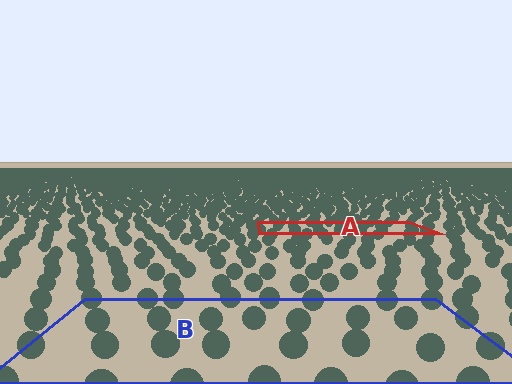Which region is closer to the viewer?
Region B is closer. The texture elements there are larger and more spread out.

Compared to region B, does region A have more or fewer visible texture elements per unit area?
Region A has more texture elements per unit area — they are packed more densely because it is farther away.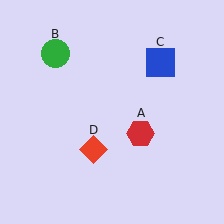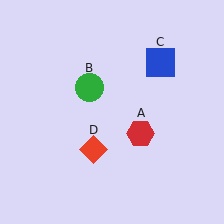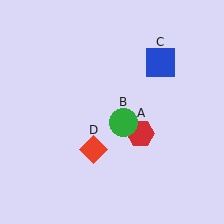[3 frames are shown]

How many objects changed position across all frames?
1 object changed position: green circle (object B).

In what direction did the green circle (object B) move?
The green circle (object B) moved down and to the right.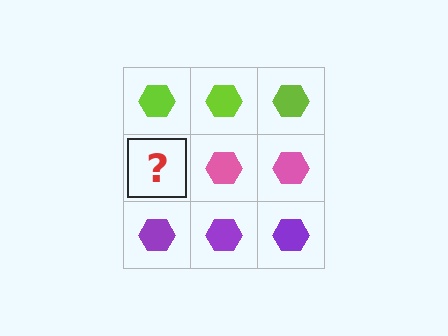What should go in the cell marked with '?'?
The missing cell should contain a pink hexagon.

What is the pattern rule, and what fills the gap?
The rule is that each row has a consistent color. The gap should be filled with a pink hexagon.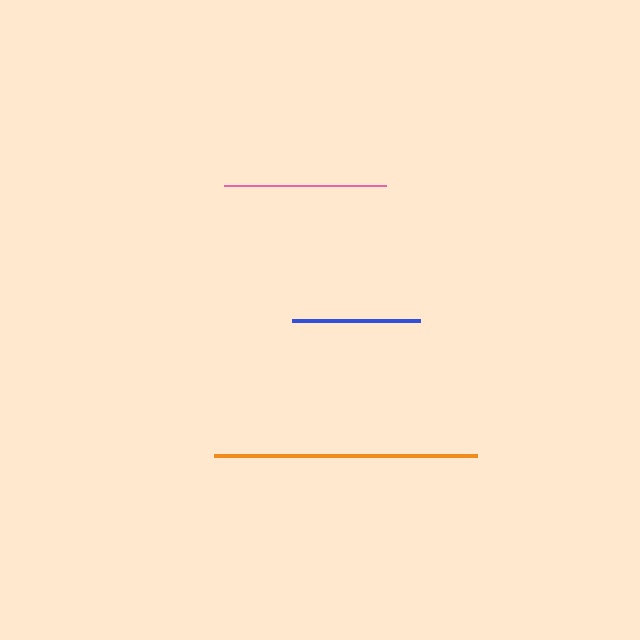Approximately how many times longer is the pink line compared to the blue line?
The pink line is approximately 1.3 times the length of the blue line.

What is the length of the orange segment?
The orange segment is approximately 263 pixels long.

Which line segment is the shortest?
The blue line is the shortest at approximately 128 pixels.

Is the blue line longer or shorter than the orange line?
The orange line is longer than the blue line.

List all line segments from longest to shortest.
From longest to shortest: orange, pink, blue.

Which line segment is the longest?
The orange line is the longest at approximately 263 pixels.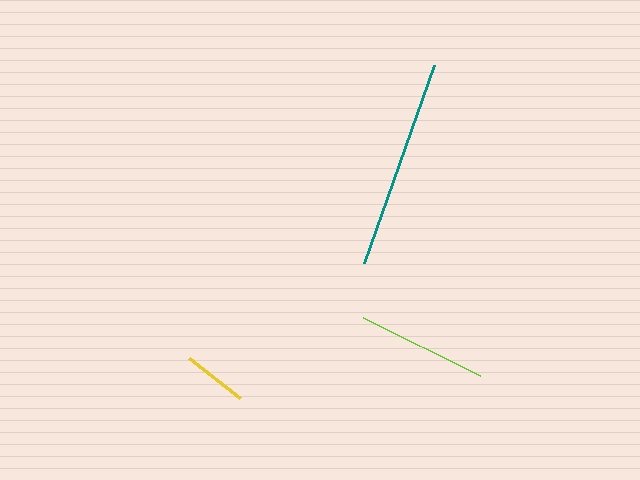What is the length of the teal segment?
The teal segment is approximately 210 pixels long.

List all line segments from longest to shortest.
From longest to shortest: teal, lime, yellow.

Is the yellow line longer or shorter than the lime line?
The lime line is longer than the yellow line.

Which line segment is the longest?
The teal line is the longest at approximately 210 pixels.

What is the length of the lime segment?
The lime segment is approximately 131 pixels long.